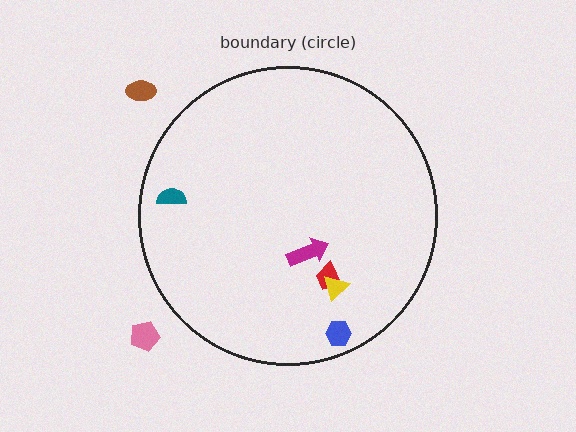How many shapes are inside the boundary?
5 inside, 2 outside.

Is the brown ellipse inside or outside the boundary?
Outside.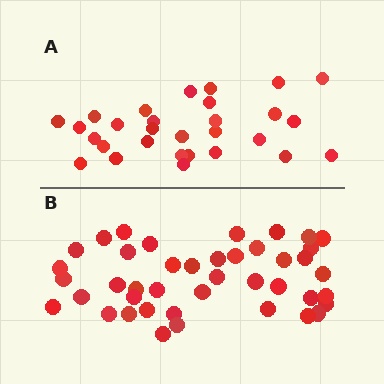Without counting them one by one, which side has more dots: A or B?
Region B (the bottom region) has more dots.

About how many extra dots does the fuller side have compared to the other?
Region B has approximately 15 more dots than region A.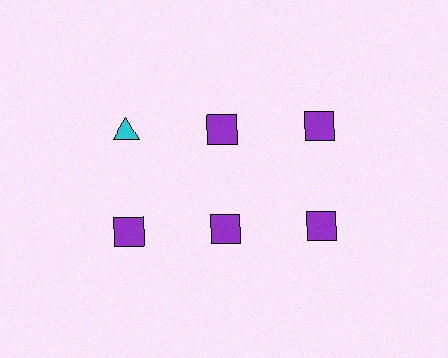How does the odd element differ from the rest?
It differs in both color (cyan instead of purple) and shape (triangle instead of square).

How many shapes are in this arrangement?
There are 6 shapes arranged in a grid pattern.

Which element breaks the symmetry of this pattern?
The cyan triangle in the top row, leftmost column breaks the symmetry. All other shapes are purple squares.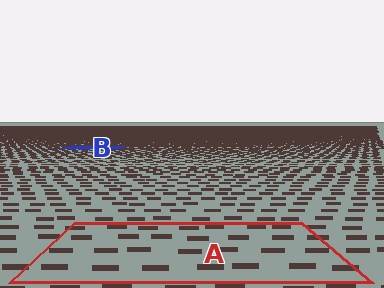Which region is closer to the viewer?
Region A is closer. The texture elements there are larger and more spread out.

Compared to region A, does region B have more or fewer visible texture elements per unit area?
Region B has more texture elements per unit area — they are packed more densely because it is farther away.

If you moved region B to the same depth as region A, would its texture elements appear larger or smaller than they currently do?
They would appear larger. At a closer depth, the same texture elements are projected at a bigger on-screen size.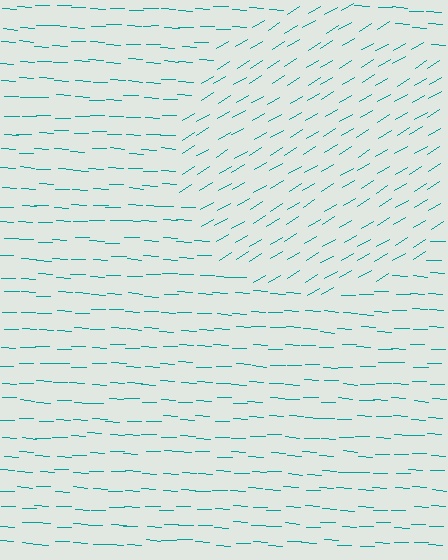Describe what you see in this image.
The image is filled with small teal line segments. A circle region in the image has lines oriented differently from the surrounding lines, creating a visible texture boundary.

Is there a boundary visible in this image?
Yes, there is a texture boundary formed by a change in line orientation.